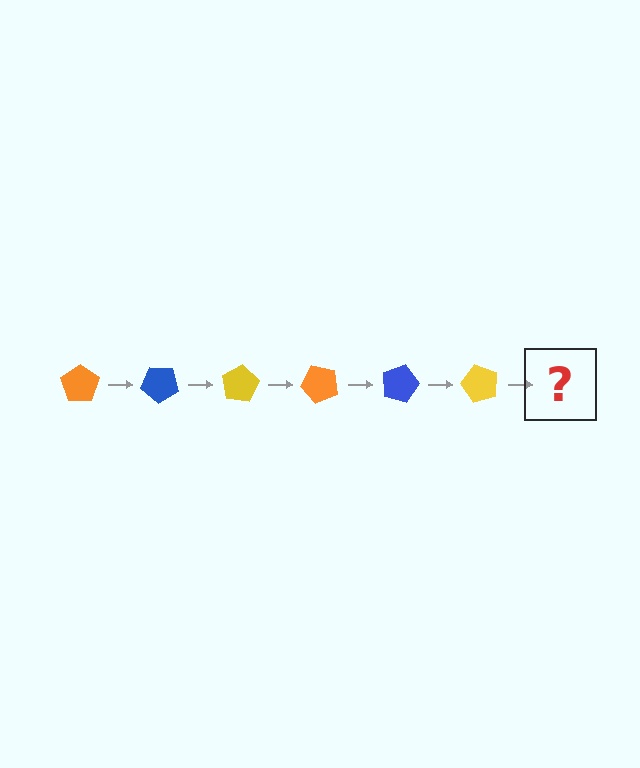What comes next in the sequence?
The next element should be an orange pentagon, rotated 240 degrees from the start.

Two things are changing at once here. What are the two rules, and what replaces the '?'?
The two rules are that it rotates 40 degrees each step and the color cycles through orange, blue, and yellow. The '?' should be an orange pentagon, rotated 240 degrees from the start.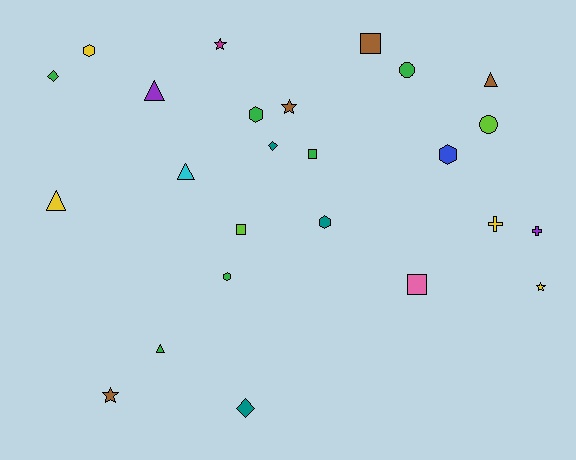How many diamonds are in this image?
There are 3 diamonds.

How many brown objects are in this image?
There are 4 brown objects.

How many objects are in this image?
There are 25 objects.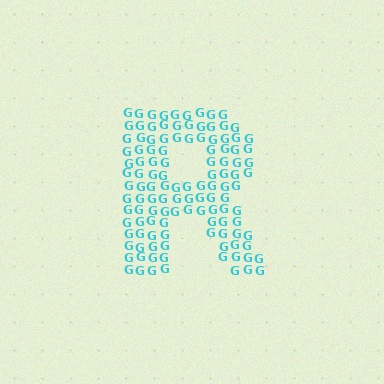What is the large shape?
The large shape is the letter R.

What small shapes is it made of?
It is made of small letter G's.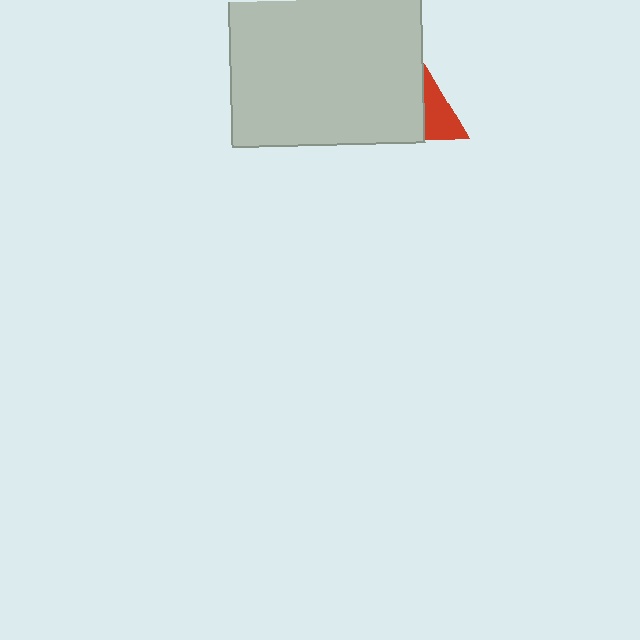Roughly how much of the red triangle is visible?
A small part of it is visible (roughly 37%).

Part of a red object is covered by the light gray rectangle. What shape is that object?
It is a triangle.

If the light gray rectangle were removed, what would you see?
You would see the complete red triangle.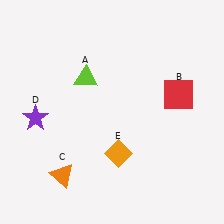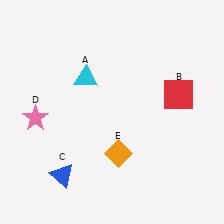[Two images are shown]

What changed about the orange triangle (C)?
In Image 1, C is orange. In Image 2, it changed to blue.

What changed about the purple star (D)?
In Image 1, D is purple. In Image 2, it changed to pink.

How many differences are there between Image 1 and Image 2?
There are 3 differences between the two images.